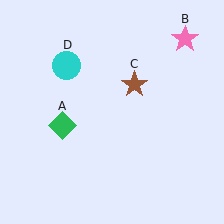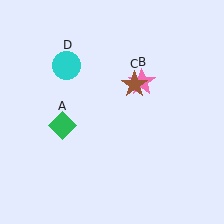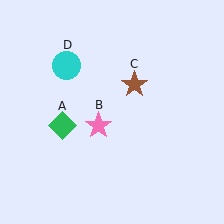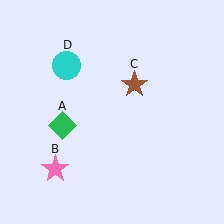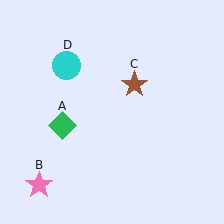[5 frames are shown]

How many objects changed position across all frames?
1 object changed position: pink star (object B).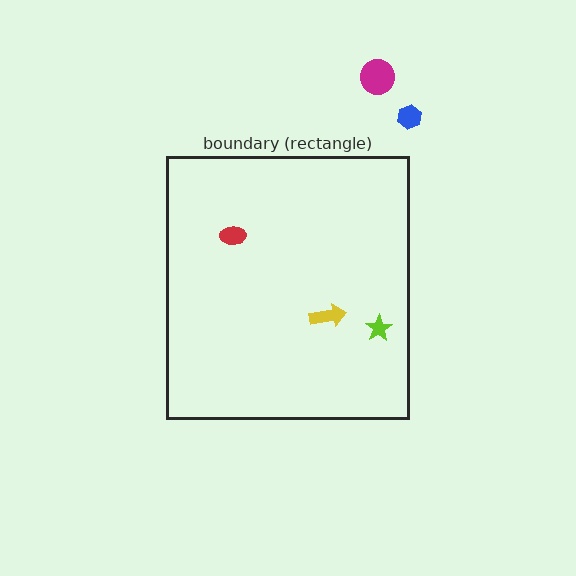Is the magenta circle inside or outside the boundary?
Outside.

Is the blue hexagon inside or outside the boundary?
Outside.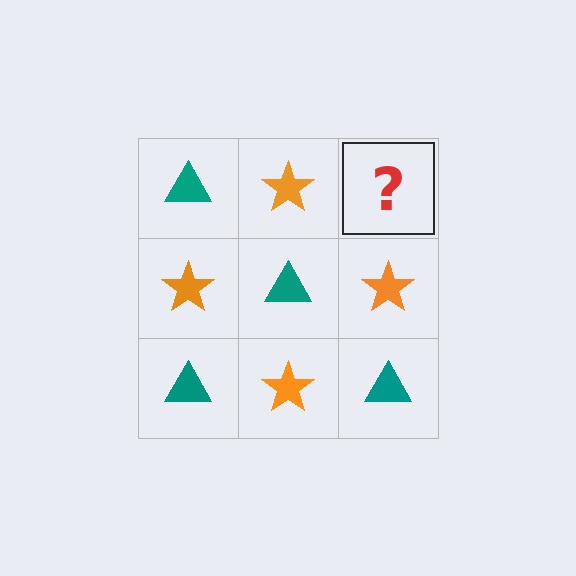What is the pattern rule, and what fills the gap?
The rule is that it alternates teal triangle and orange star in a checkerboard pattern. The gap should be filled with a teal triangle.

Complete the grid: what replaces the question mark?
The question mark should be replaced with a teal triangle.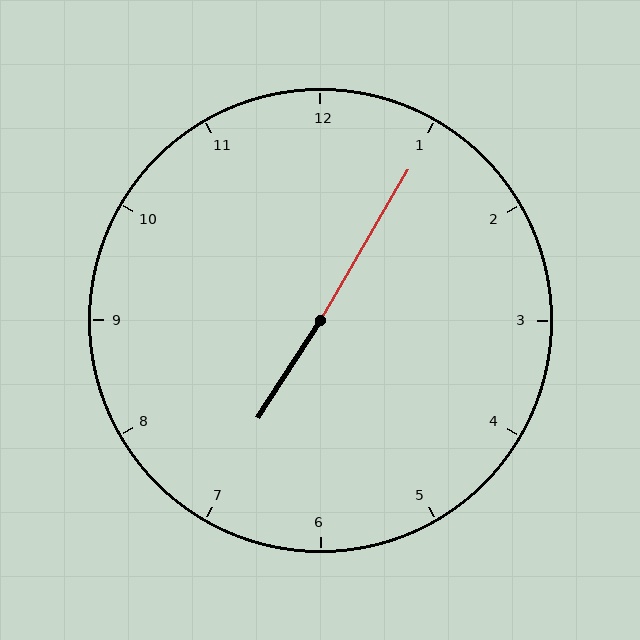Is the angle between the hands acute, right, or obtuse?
It is obtuse.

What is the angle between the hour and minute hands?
Approximately 178 degrees.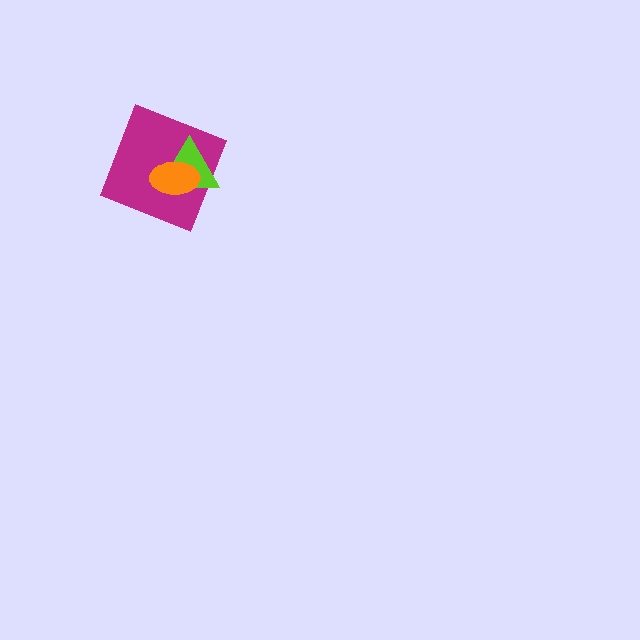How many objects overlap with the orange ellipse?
2 objects overlap with the orange ellipse.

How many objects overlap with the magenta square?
2 objects overlap with the magenta square.